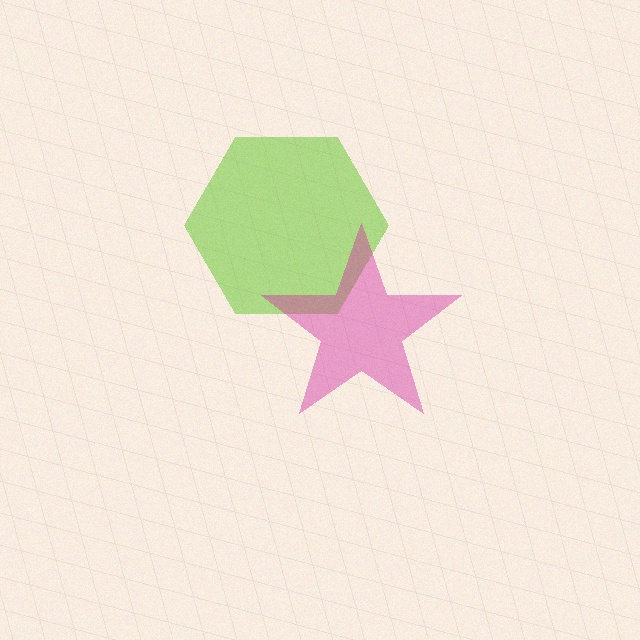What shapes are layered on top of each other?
The layered shapes are: a lime hexagon, a magenta star.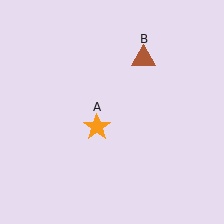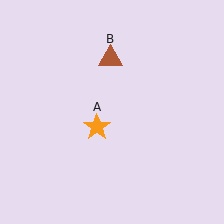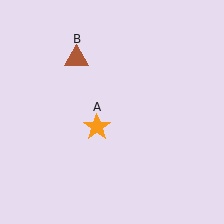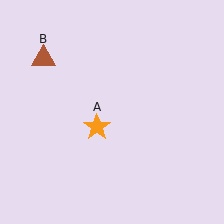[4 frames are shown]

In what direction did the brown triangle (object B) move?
The brown triangle (object B) moved left.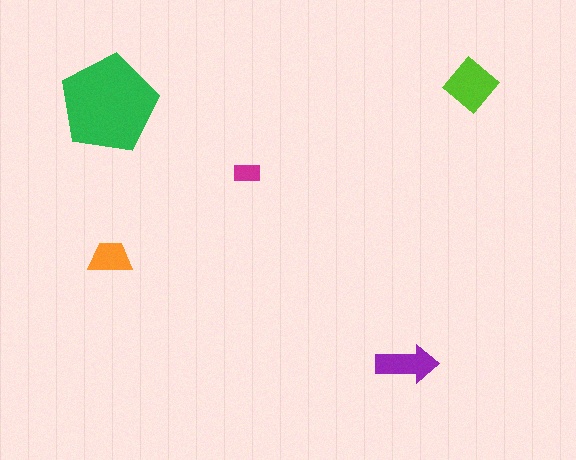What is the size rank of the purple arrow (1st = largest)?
3rd.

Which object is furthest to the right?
The lime diamond is rightmost.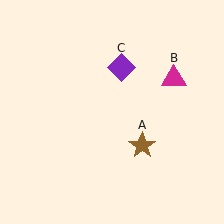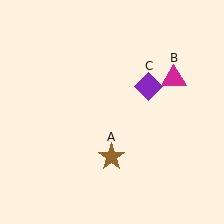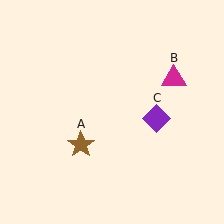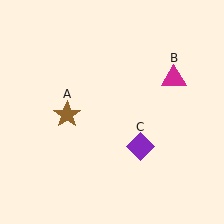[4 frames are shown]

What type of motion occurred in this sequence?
The brown star (object A), purple diamond (object C) rotated clockwise around the center of the scene.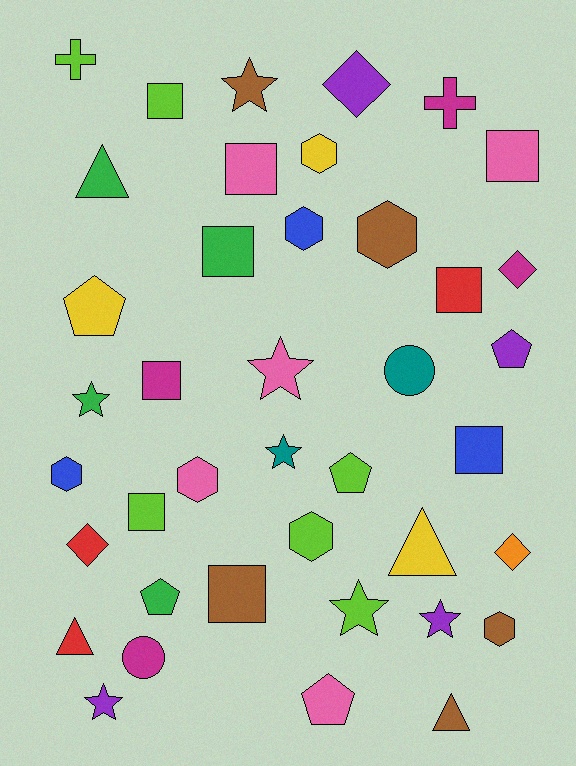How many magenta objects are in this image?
There are 4 magenta objects.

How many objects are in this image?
There are 40 objects.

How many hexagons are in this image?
There are 7 hexagons.